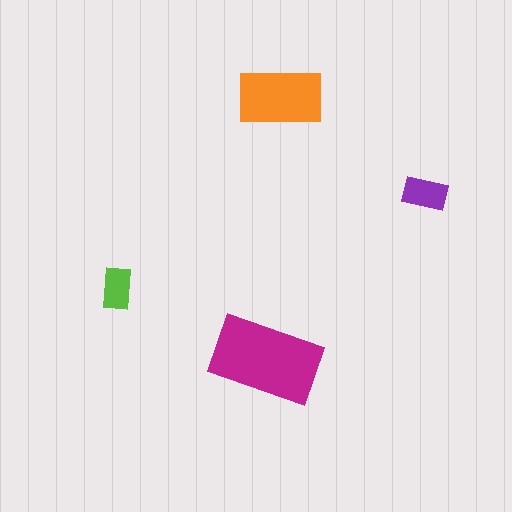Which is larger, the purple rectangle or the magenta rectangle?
The magenta one.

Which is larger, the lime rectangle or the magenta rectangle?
The magenta one.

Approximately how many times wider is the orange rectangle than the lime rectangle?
About 2 times wider.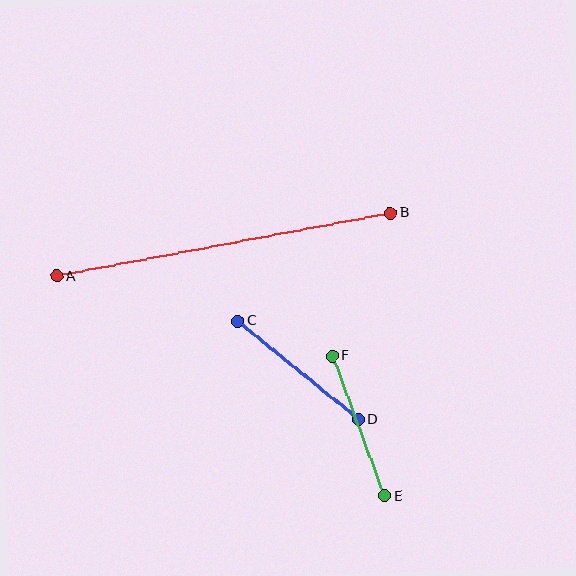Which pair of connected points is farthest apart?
Points A and B are farthest apart.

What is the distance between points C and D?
The distance is approximately 156 pixels.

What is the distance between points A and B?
The distance is approximately 340 pixels.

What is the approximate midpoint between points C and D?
The midpoint is at approximately (298, 370) pixels.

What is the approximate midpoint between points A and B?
The midpoint is at approximately (224, 244) pixels.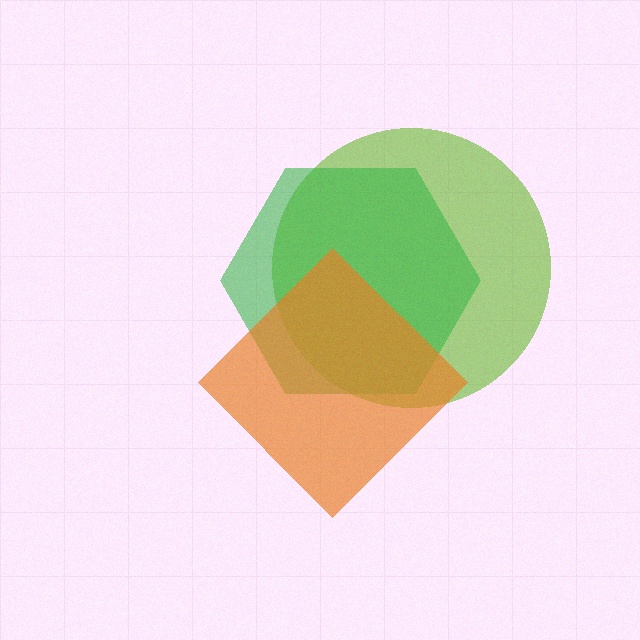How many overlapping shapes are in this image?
There are 3 overlapping shapes in the image.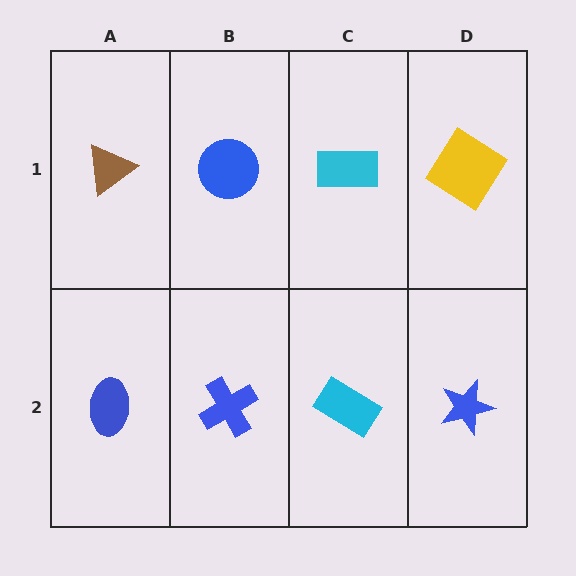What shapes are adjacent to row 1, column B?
A blue cross (row 2, column B), a brown triangle (row 1, column A), a cyan rectangle (row 1, column C).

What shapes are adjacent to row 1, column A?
A blue ellipse (row 2, column A), a blue circle (row 1, column B).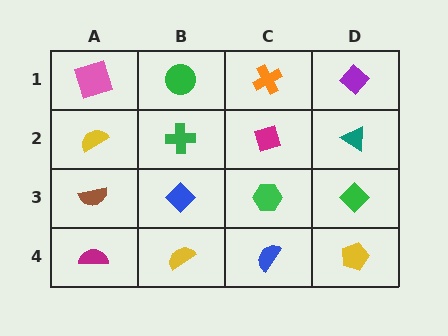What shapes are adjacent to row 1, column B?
A green cross (row 2, column B), a pink square (row 1, column A), an orange cross (row 1, column C).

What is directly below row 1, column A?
A yellow semicircle.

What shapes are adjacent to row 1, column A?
A yellow semicircle (row 2, column A), a green circle (row 1, column B).